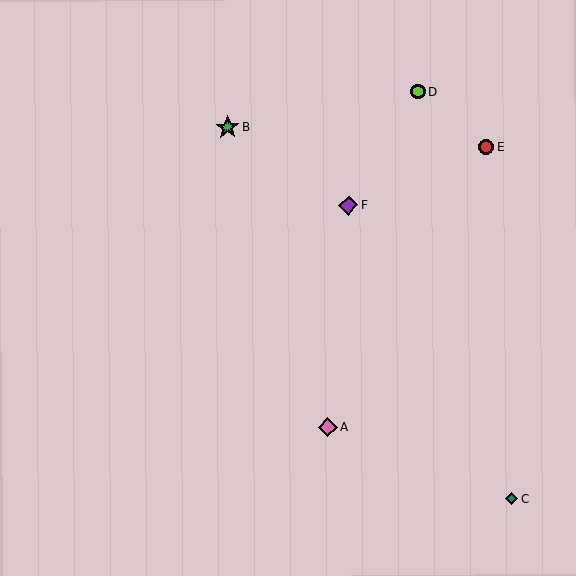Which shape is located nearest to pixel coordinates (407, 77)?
The lime circle (labeled D) at (418, 92) is nearest to that location.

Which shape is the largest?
The green star (labeled B) is the largest.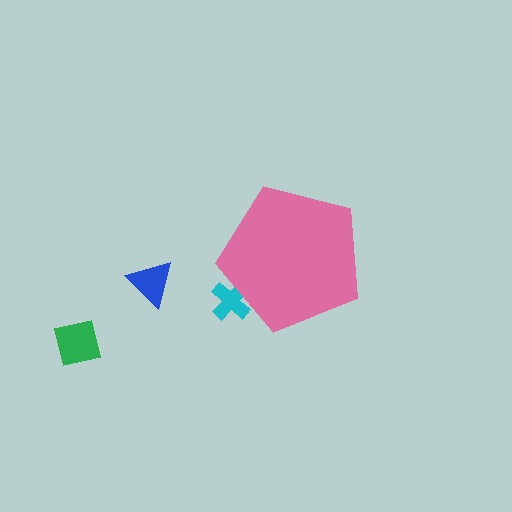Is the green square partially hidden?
No, the green square is fully visible.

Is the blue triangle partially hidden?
No, the blue triangle is fully visible.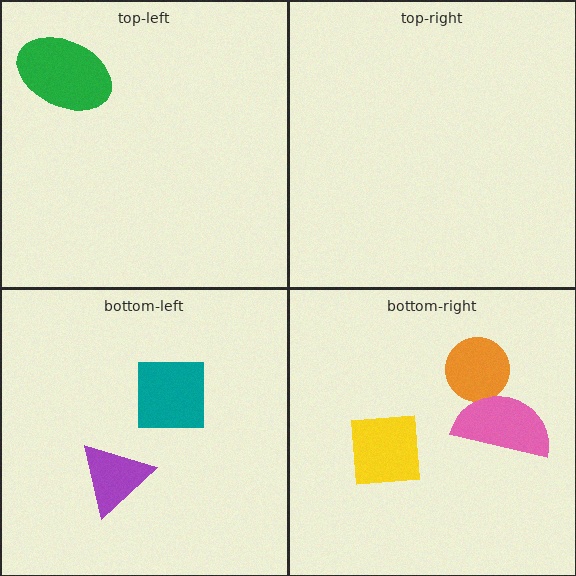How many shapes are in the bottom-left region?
2.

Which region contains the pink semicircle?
The bottom-right region.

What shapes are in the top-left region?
The green ellipse.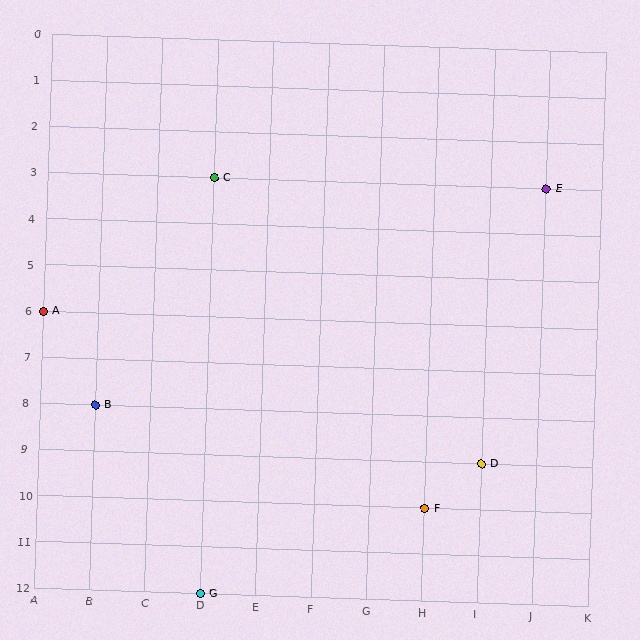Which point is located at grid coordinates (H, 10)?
Point F is at (H, 10).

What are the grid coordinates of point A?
Point A is at grid coordinates (A, 6).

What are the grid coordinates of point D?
Point D is at grid coordinates (I, 9).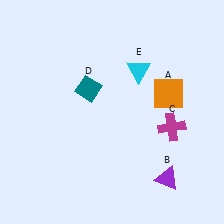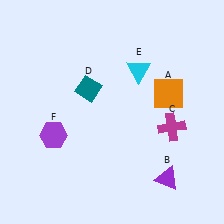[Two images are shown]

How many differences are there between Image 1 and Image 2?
There is 1 difference between the two images.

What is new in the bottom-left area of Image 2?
A purple hexagon (F) was added in the bottom-left area of Image 2.